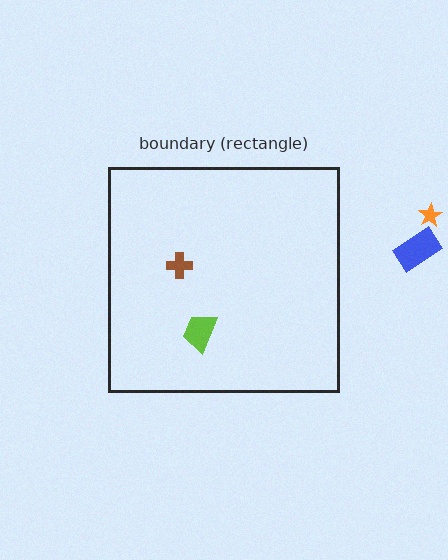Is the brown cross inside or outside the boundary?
Inside.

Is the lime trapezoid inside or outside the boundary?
Inside.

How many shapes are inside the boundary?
2 inside, 2 outside.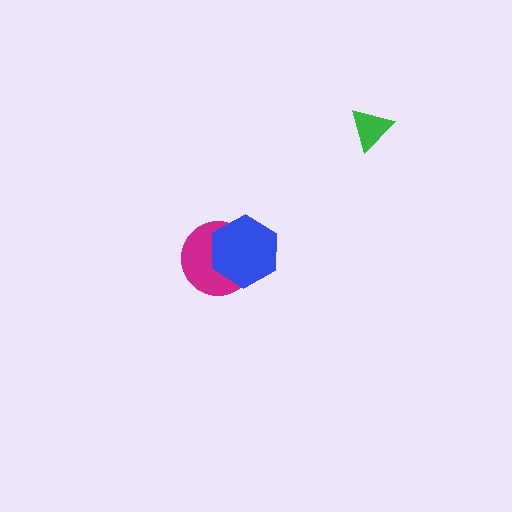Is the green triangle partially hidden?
No, no other shape covers it.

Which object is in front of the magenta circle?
The blue hexagon is in front of the magenta circle.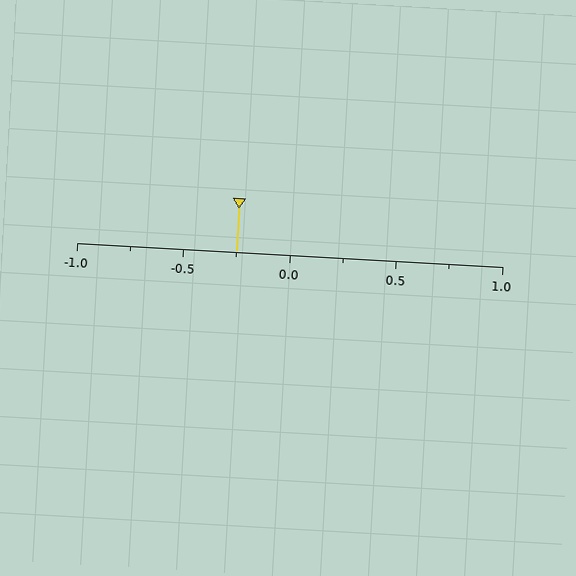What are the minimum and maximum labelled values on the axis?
The axis runs from -1.0 to 1.0.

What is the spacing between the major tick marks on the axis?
The major ticks are spaced 0.5 apart.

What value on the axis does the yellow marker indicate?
The marker indicates approximately -0.25.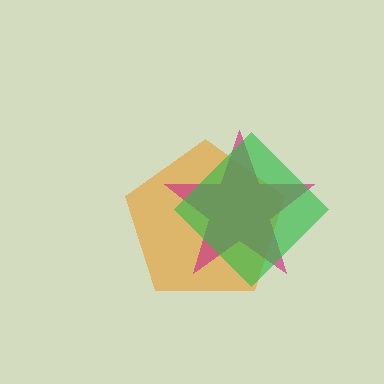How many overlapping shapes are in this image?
There are 3 overlapping shapes in the image.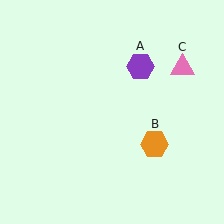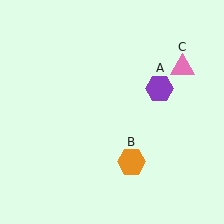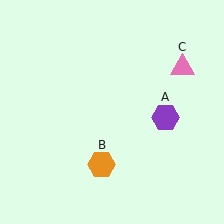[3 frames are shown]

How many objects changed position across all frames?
2 objects changed position: purple hexagon (object A), orange hexagon (object B).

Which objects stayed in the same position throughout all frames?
Pink triangle (object C) remained stationary.